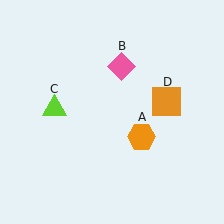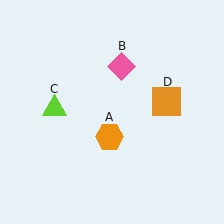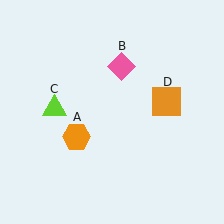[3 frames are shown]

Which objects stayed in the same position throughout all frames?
Pink diamond (object B) and lime triangle (object C) and orange square (object D) remained stationary.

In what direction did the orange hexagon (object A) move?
The orange hexagon (object A) moved left.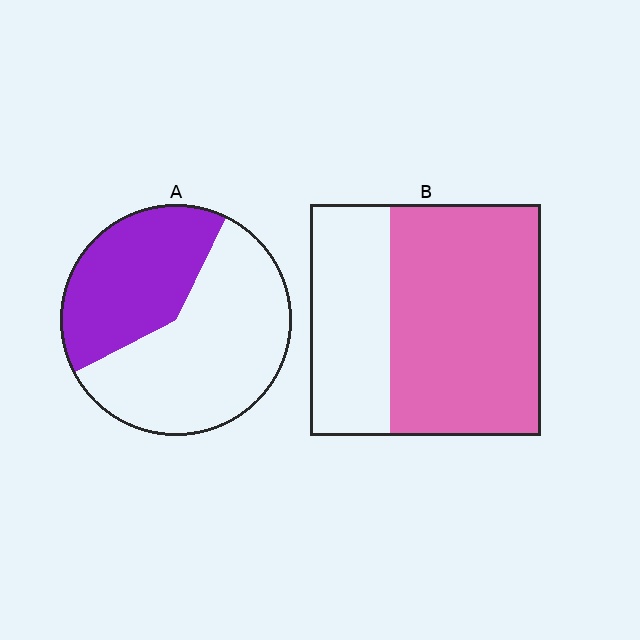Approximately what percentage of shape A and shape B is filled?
A is approximately 40% and B is approximately 65%.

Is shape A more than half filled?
No.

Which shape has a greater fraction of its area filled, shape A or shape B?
Shape B.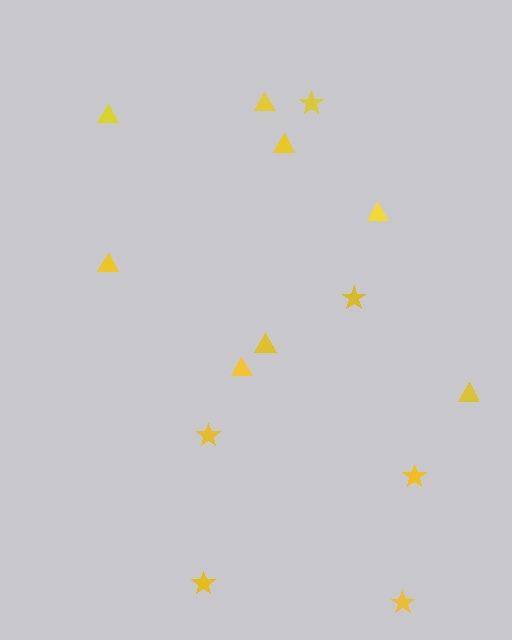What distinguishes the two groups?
There are 2 groups: one group of triangles (8) and one group of stars (6).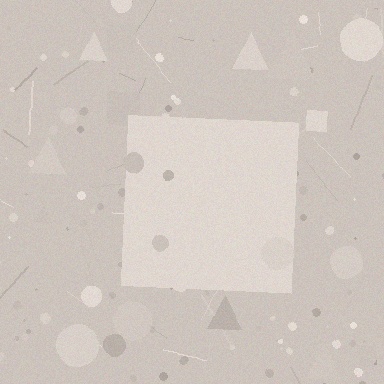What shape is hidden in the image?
A square is hidden in the image.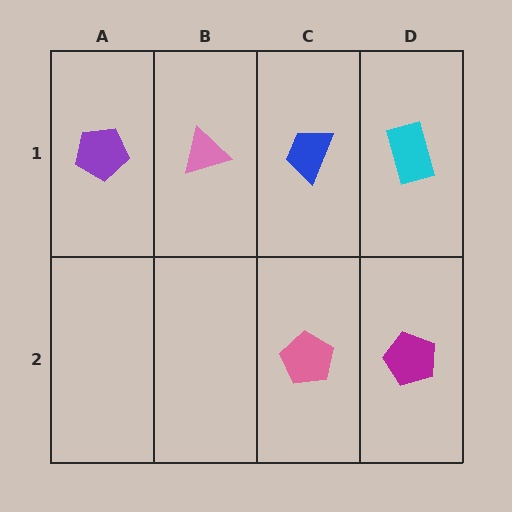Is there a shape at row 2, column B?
No, that cell is empty.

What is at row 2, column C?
A pink pentagon.